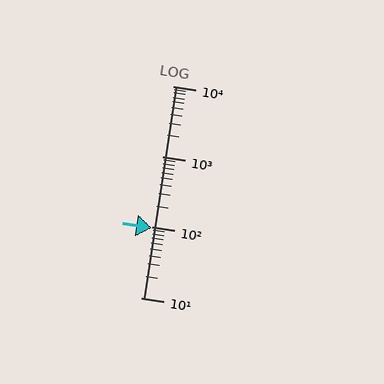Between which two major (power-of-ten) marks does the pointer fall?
The pointer is between 10 and 100.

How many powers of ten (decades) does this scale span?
The scale spans 3 decades, from 10 to 10000.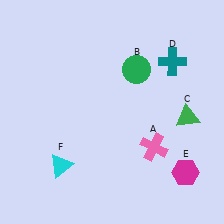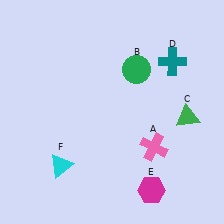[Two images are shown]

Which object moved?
The magenta hexagon (E) moved left.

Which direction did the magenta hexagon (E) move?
The magenta hexagon (E) moved left.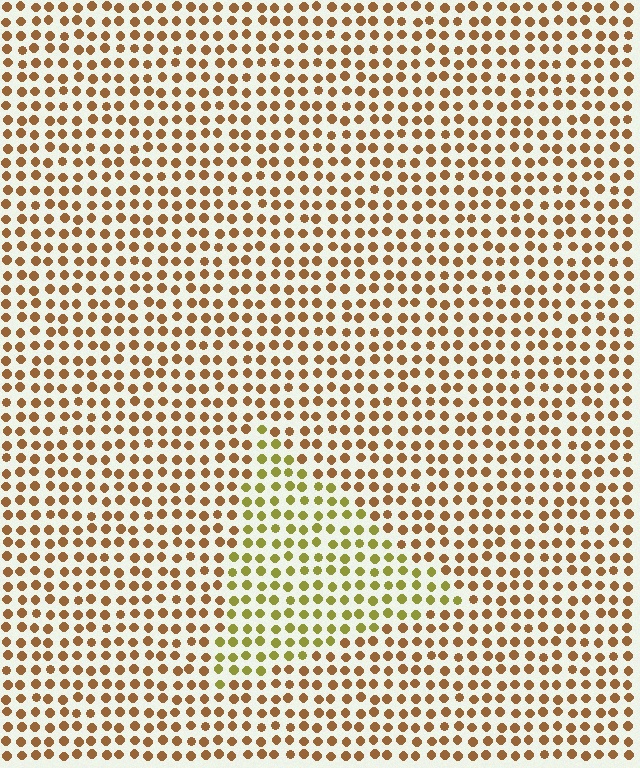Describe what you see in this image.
The image is filled with small brown elements in a uniform arrangement. A triangle-shaped region is visible where the elements are tinted to a slightly different hue, forming a subtle color boundary.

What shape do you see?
I see a triangle.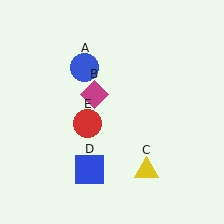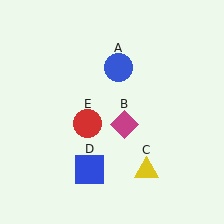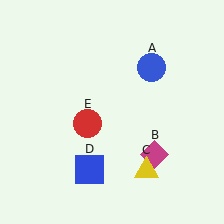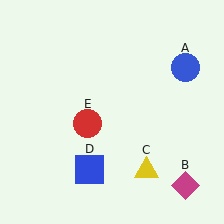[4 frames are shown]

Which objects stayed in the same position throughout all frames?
Yellow triangle (object C) and blue square (object D) and red circle (object E) remained stationary.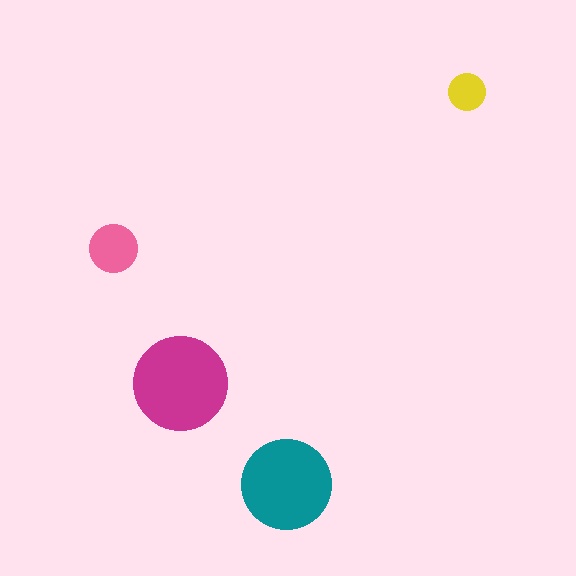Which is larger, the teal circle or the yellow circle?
The teal one.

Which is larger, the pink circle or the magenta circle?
The magenta one.